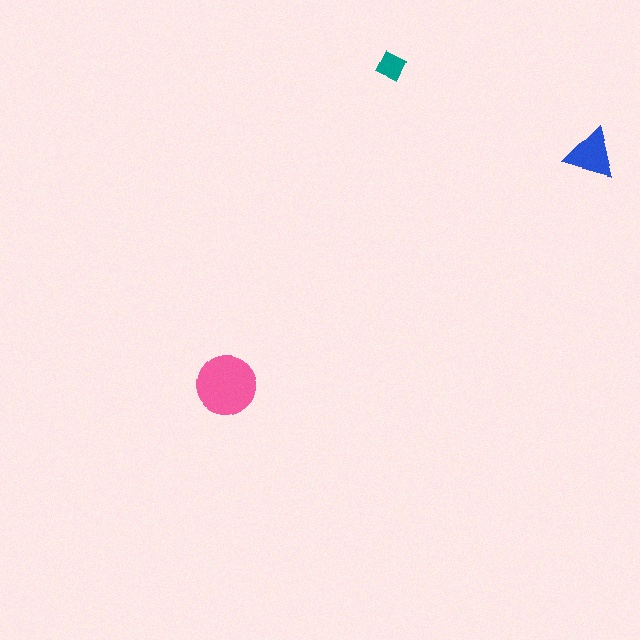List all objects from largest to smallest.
The pink circle, the blue triangle, the teal diamond.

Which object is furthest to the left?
The pink circle is leftmost.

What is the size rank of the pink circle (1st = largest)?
1st.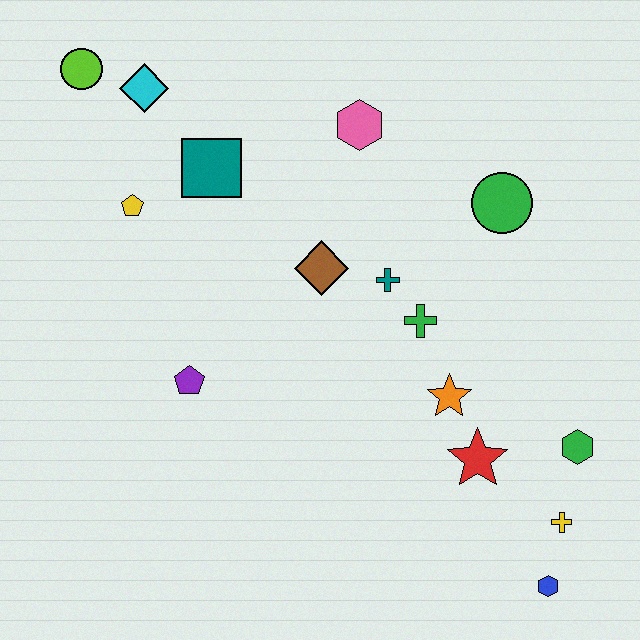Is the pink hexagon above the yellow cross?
Yes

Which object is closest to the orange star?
The red star is closest to the orange star.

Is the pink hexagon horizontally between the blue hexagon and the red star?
No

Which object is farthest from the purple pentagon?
The blue hexagon is farthest from the purple pentagon.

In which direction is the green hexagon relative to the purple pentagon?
The green hexagon is to the right of the purple pentagon.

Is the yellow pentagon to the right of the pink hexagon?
No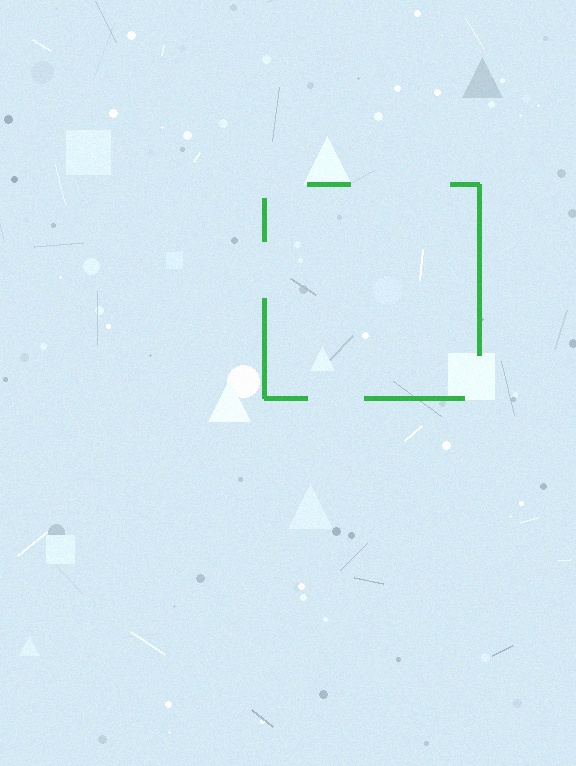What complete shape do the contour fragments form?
The contour fragments form a square.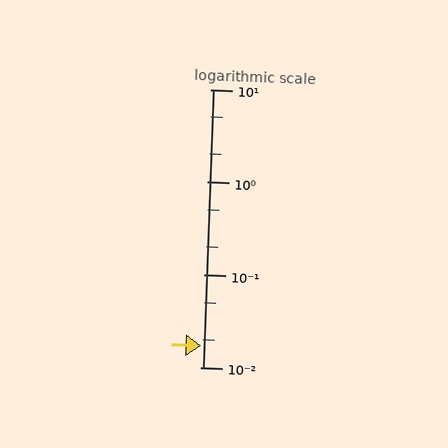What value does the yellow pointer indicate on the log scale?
The pointer indicates approximately 0.017.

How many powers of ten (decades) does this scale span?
The scale spans 3 decades, from 0.01 to 10.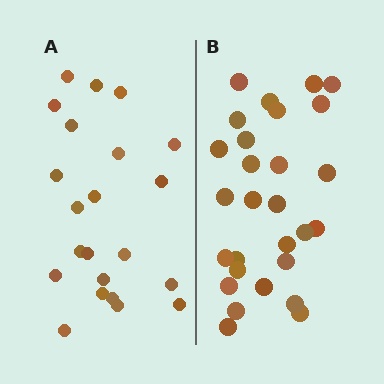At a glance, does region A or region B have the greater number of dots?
Region B (the right region) has more dots.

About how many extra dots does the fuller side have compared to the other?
Region B has about 6 more dots than region A.